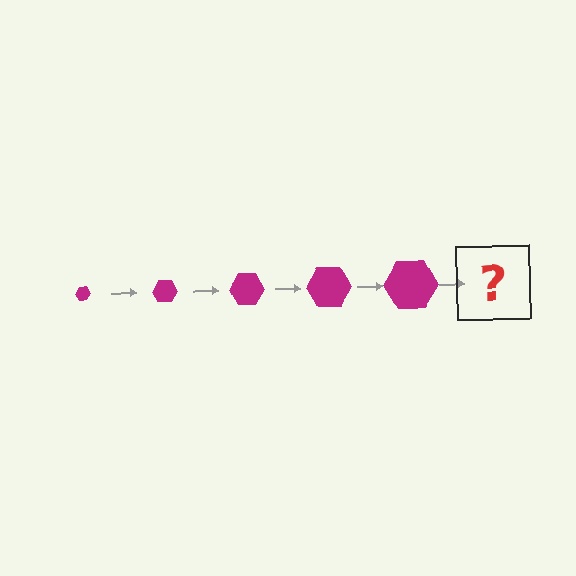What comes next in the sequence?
The next element should be a magenta hexagon, larger than the previous one.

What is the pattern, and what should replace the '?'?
The pattern is that the hexagon gets progressively larger each step. The '?' should be a magenta hexagon, larger than the previous one.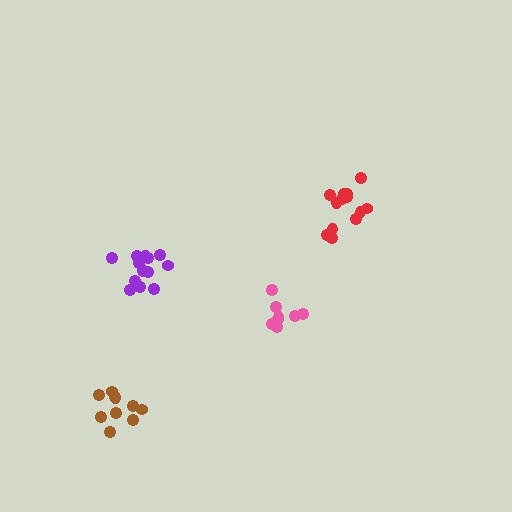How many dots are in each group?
Group 1: 8 dots, Group 2: 14 dots, Group 3: 10 dots, Group 4: 14 dots (46 total).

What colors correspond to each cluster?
The clusters are colored: pink, red, brown, purple.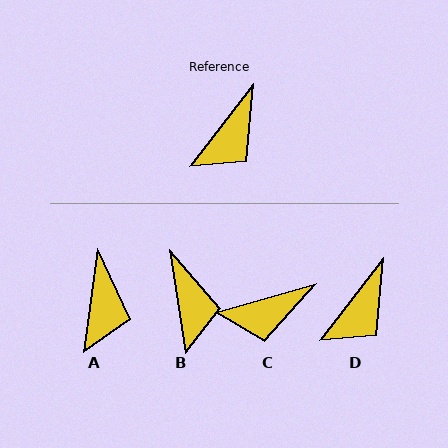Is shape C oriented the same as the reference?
No, it is off by about 37 degrees.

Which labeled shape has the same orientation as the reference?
D.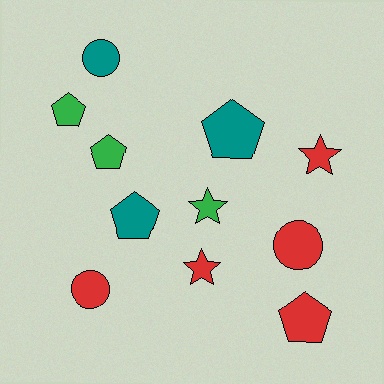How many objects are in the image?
There are 11 objects.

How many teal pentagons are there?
There are 2 teal pentagons.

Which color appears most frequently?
Red, with 5 objects.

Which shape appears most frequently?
Pentagon, with 5 objects.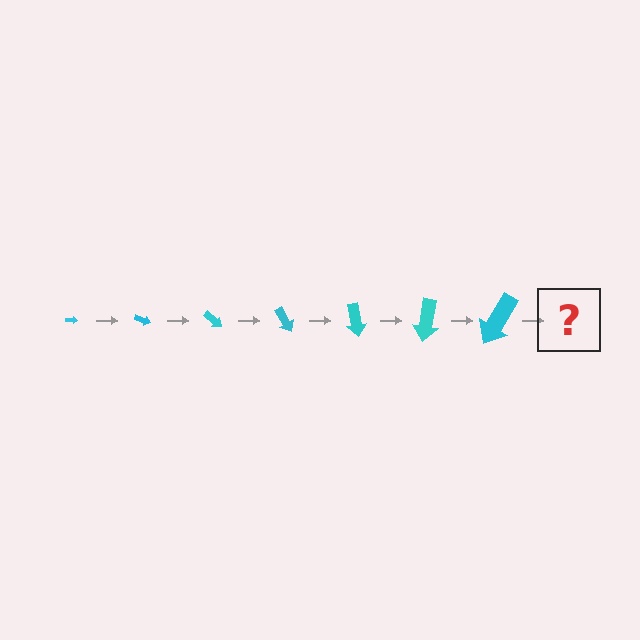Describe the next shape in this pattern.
It should be an arrow, larger than the previous one and rotated 140 degrees from the start.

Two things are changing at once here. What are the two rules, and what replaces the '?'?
The two rules are that the arrow grows larger each step and it rotates 20 degrees each step. The '?' should be an arrow, larger than the previous one and rotated 140 degrees from the start.